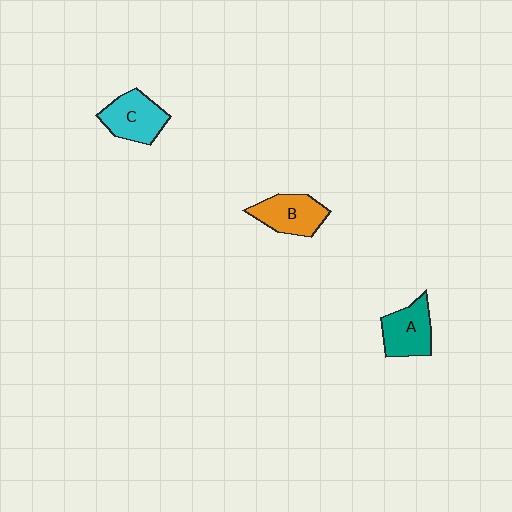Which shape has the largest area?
Shape C (cyan).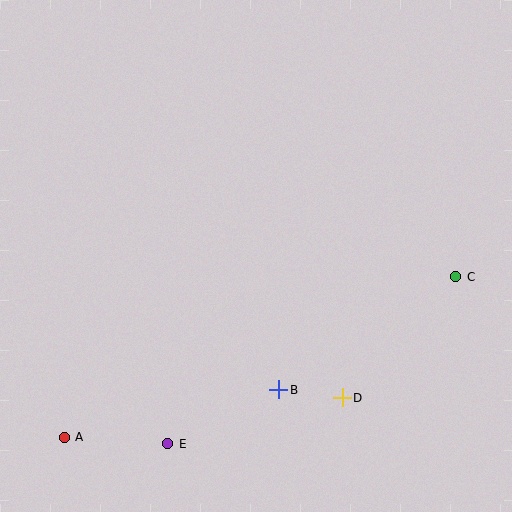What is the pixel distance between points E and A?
The distance between E and A is 104 pixels.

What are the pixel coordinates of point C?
Point C is at (456, 277).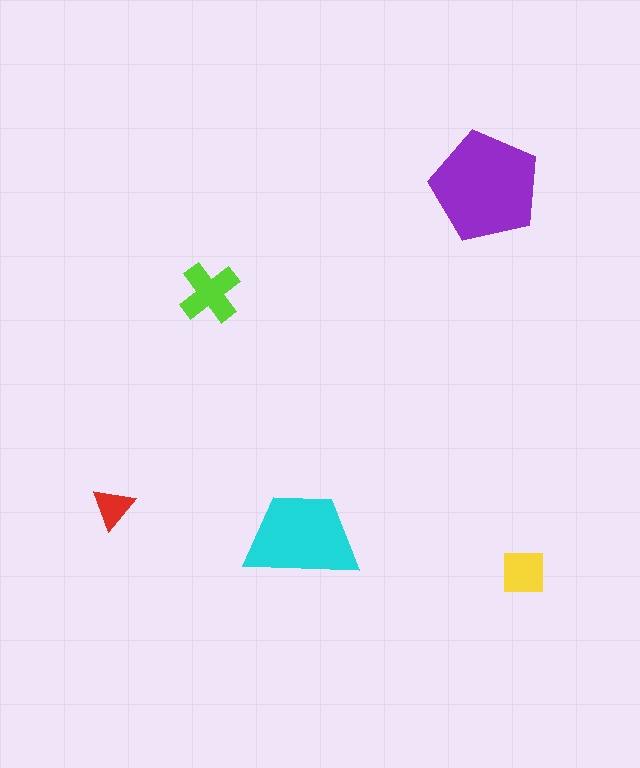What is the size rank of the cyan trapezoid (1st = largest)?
2nd.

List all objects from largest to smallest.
The purple pentagon, the cyan trapezoid, the lime cross, the yellow square, the red triangle.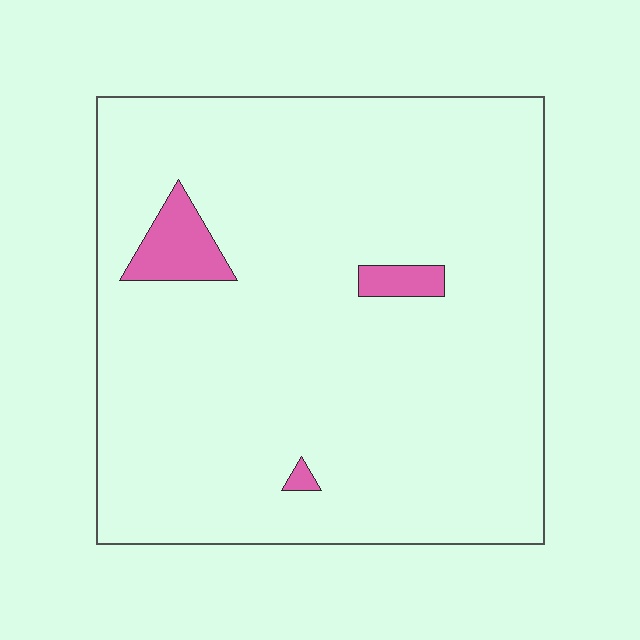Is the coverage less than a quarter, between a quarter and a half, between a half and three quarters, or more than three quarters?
Less than a quarter.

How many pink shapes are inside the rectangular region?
3.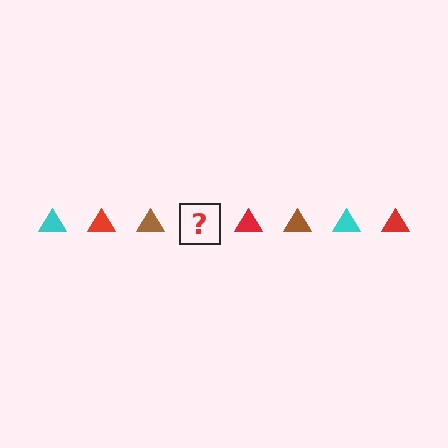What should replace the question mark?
The question mark should be replaced with a cyan triangle.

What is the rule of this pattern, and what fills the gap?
The rule is that the pattern cycles through cyan, red, brown triangles. The gap should be filled with a cyan triangle.